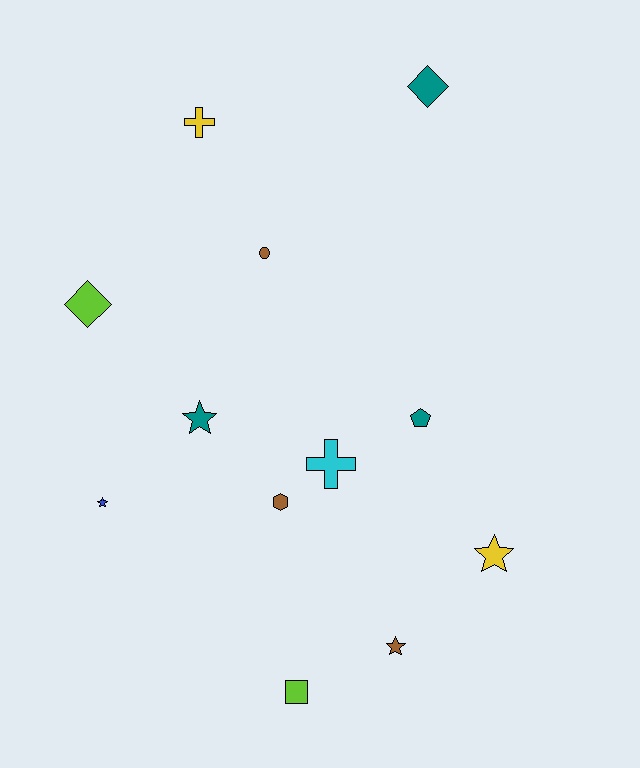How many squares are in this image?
There is 1 square.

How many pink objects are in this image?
There are no pink objects.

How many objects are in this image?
There are 12 objects.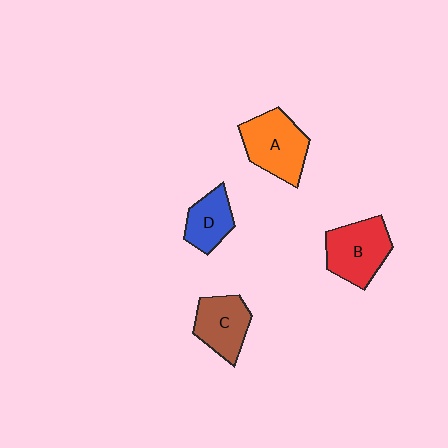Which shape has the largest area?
Shape A (orange).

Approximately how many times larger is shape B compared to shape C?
Approximately 1.2 times.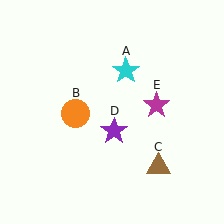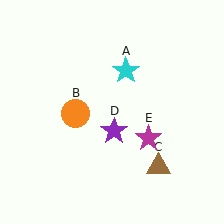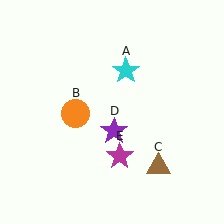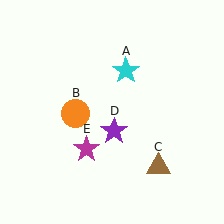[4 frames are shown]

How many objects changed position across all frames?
1 object changed position: magenta star (object E).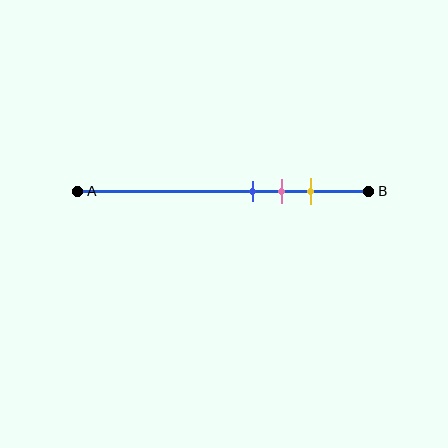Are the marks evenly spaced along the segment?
Yes, the marks are approximately evenly spaced.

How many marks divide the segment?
There are 3 marks dividing the segment.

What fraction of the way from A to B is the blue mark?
The blue mark is approximately 60% (0.6) of the way from A to B.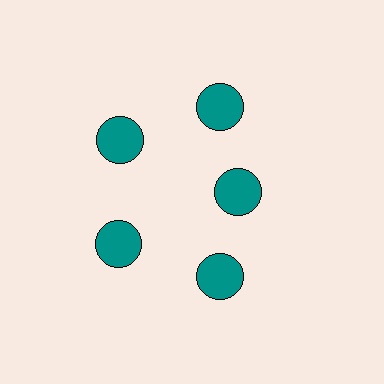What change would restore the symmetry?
The symmetry would be restored by moving it outward, back onto the ring so that all 5 circles sit at equal angles and equal distance from the center.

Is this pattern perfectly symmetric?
No. The 5 teal circles are arranged in a ring, but one element near the 3 o'clock position is pulled inward toward the center, breaking the 5-fold rotational symmetry.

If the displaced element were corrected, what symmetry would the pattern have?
It would have 5-fold rotational symmetry — the pattern would map onto itself every 72 degrees.